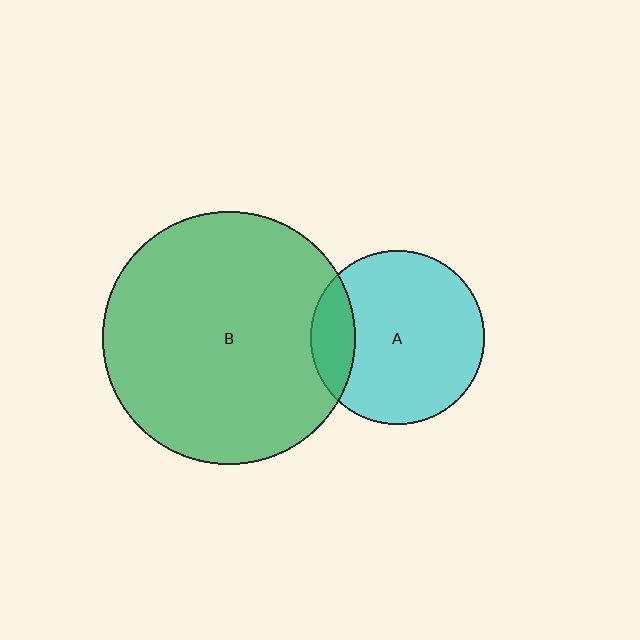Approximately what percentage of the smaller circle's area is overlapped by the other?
Approximately 15%.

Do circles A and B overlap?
Yes.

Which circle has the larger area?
Circle B (green).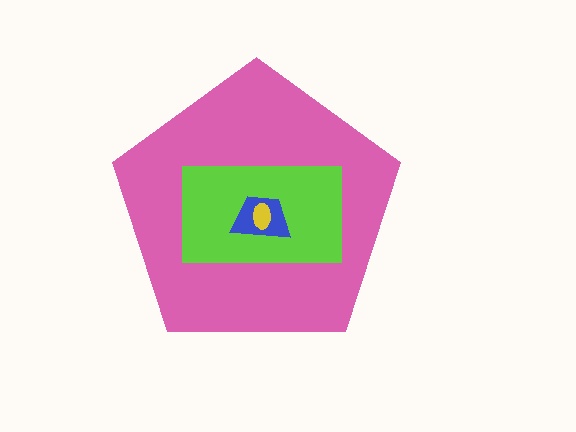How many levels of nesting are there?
4.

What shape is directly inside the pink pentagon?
The lime rectangle.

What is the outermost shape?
The pink pentagon.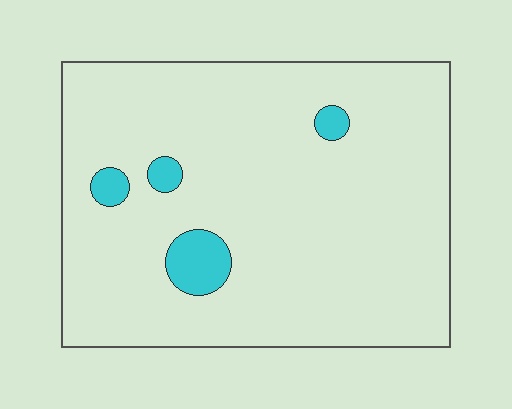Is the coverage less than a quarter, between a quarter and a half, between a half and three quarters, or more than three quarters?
Less than a quarter.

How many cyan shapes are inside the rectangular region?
4.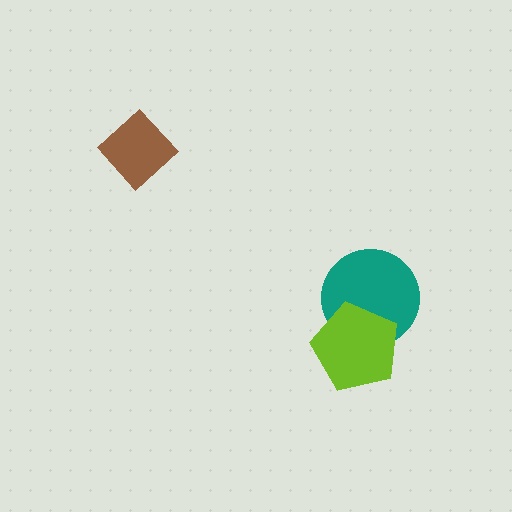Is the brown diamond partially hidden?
No, no other shape covers it.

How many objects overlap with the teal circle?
1 object overlaps with the teal circle.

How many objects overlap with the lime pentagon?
1 object overlaps with the lime pentagon.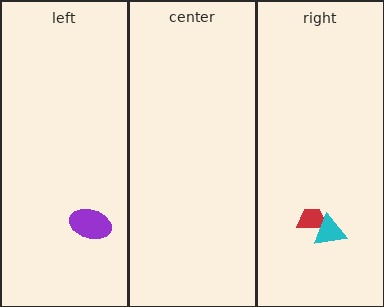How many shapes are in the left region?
1.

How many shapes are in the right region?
2.